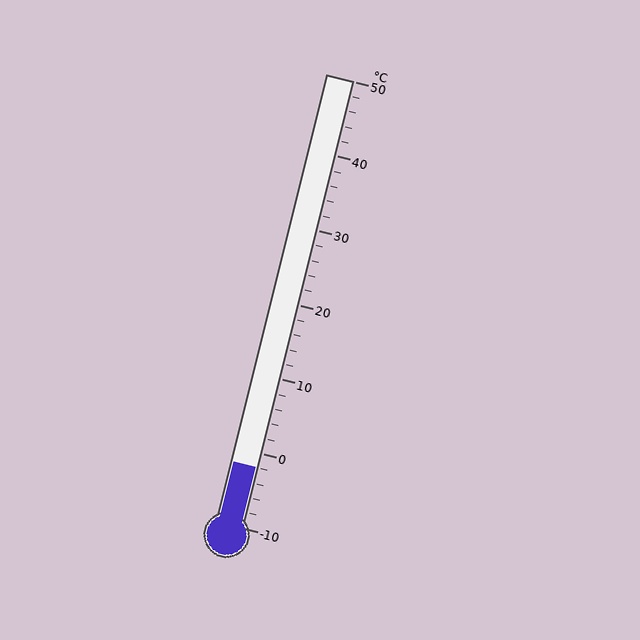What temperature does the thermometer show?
The thermometer shows approximately -2°C.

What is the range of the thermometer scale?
The thermometer scale ranges from -10°C to 50°C.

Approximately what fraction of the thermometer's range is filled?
The thermometer is filled to approximately 15% of its range.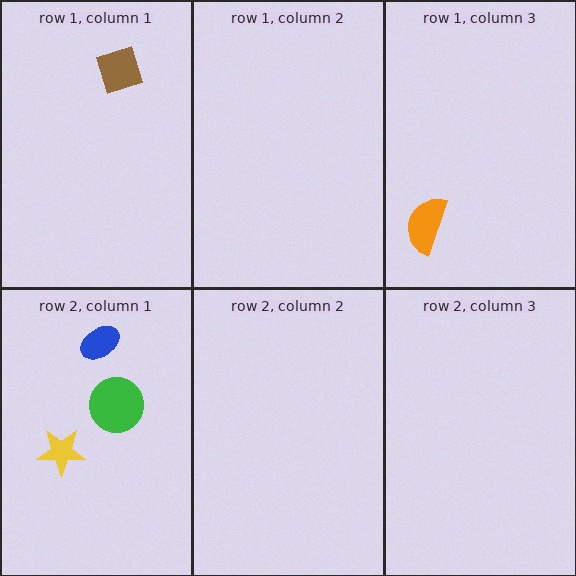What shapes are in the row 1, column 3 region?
The orange semicircle.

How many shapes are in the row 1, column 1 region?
1.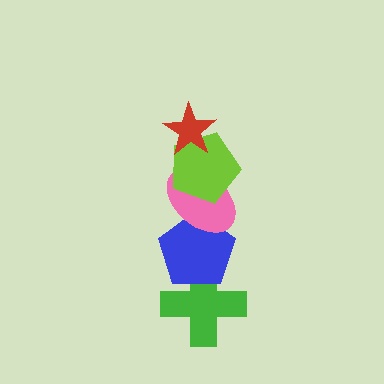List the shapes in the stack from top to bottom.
From top to bottom: the red star, the lime pentagon, the pink ellipse, the blue pentagon, the green cross.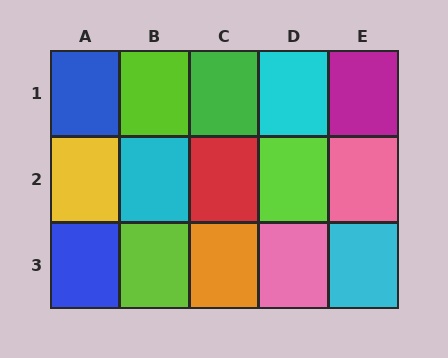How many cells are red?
1 cell is red.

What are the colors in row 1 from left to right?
Blue, lime, green, cyan, magenta.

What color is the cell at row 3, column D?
Pink.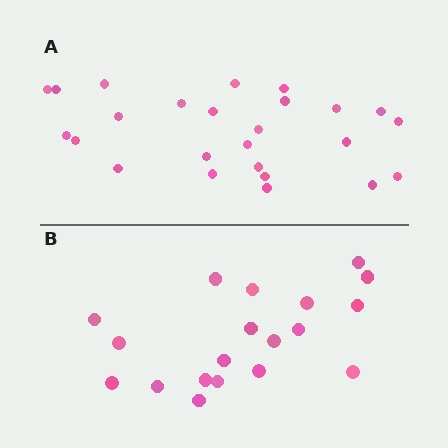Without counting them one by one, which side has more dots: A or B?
Region A (the top region) has more dots.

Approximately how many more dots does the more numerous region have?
Region A has about 6 more dots than region B.